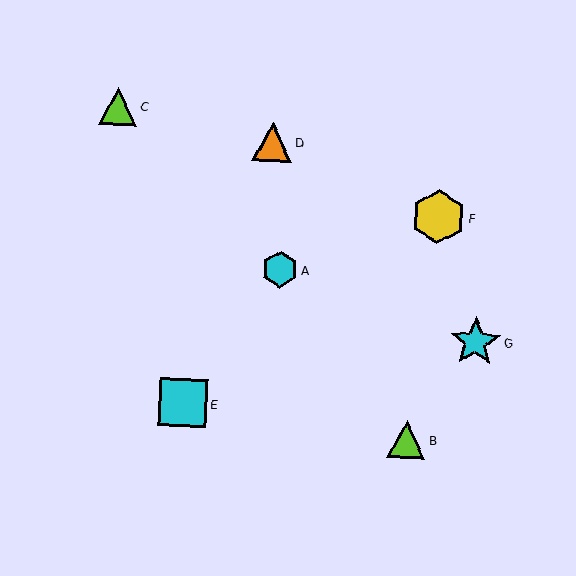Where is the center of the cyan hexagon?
The center of the cyan hexagon is at (280, 269).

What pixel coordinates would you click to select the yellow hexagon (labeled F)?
Click at (439, 217) to select the yellow hexagon F.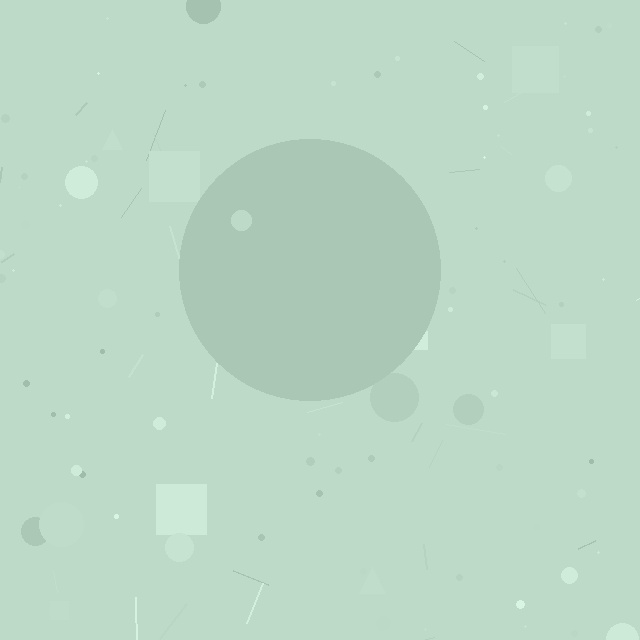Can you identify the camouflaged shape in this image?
The camouflaged shape is a circle.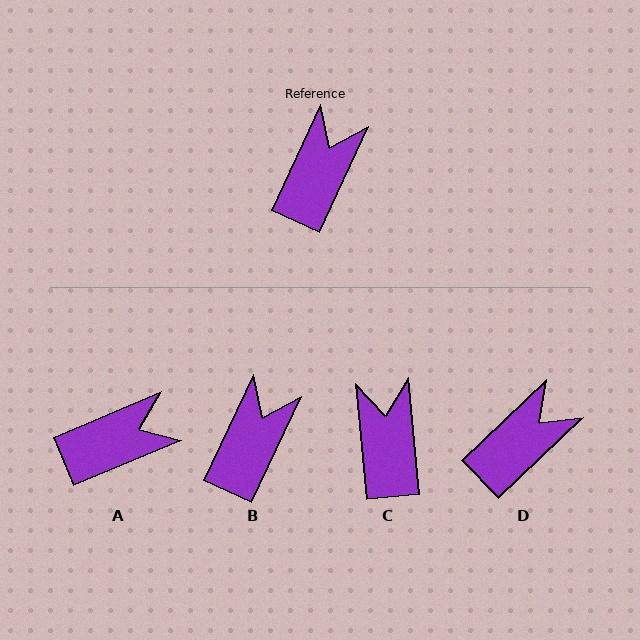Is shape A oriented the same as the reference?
No, it is off by about 42 degrees.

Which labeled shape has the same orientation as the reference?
B.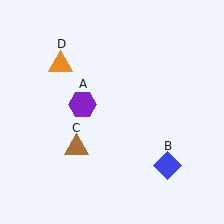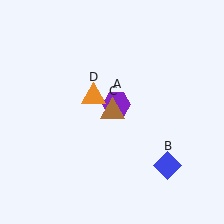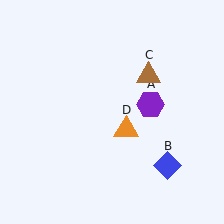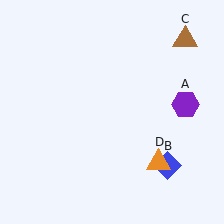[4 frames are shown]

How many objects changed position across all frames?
3 objects changed position: purple hexagon (object A), brown triangle (object C), orange triangle (object D).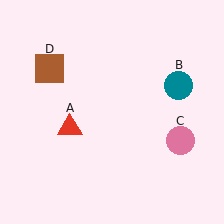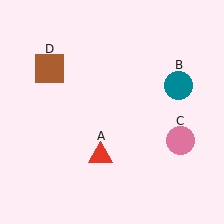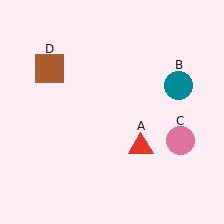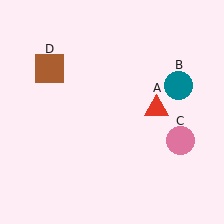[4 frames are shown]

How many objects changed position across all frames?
1 object changed position: red triangle (object A).